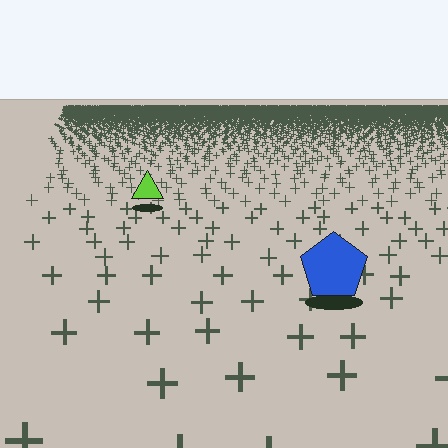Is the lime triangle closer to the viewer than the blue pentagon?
No. The blue pentagon is closer — you can tell from the texture gradient: the ground texture is coarser near it.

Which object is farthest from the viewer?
The lime triangle is farthest from the viewer. It appears smaller and the ground texture around it is denser.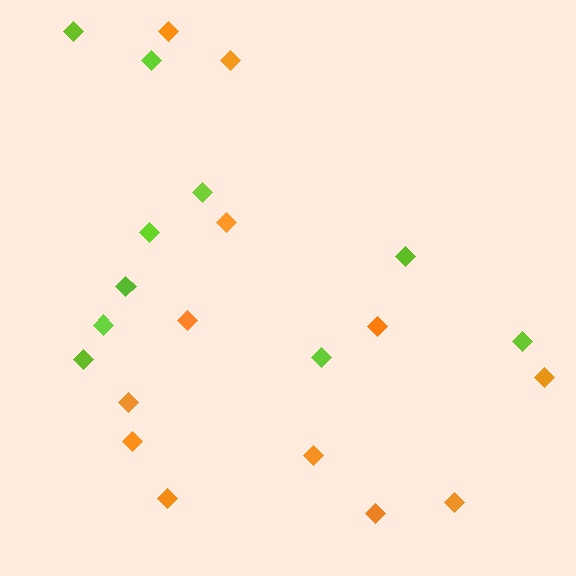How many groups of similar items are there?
There are 2 groups: one group of lime diamonds (10) and one group of orange diamonds (12).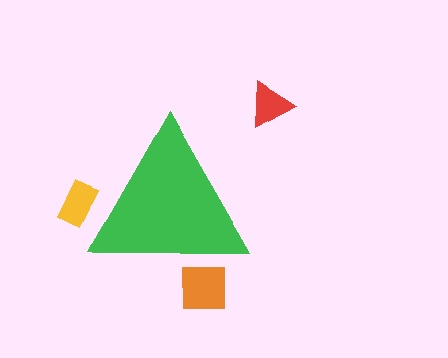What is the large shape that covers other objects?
A green triangle.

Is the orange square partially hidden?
Yes, the orange square is partially hidden behind the green triangle.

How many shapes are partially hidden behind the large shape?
2 shapes are partially hidden.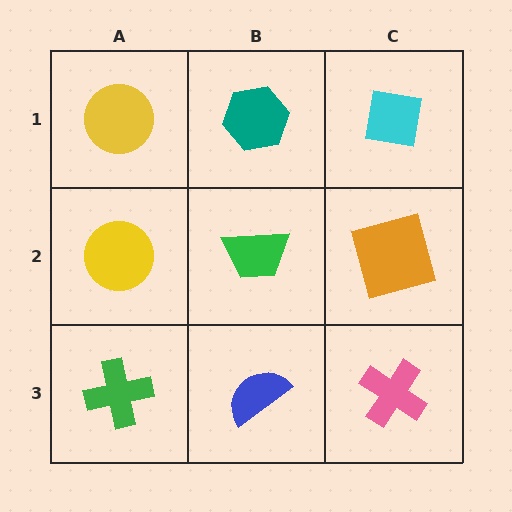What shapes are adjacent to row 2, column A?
A yellow circle (row 1, column A), a green cross (row 3, column A), a green trapezoid (row 2, column B).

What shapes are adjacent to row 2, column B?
A teal hexagon (row 1, column B), a blue semicircle (row 3, column B), a yellow circle (row 2, column A), an orange square (row 2, column C).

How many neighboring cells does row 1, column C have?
2.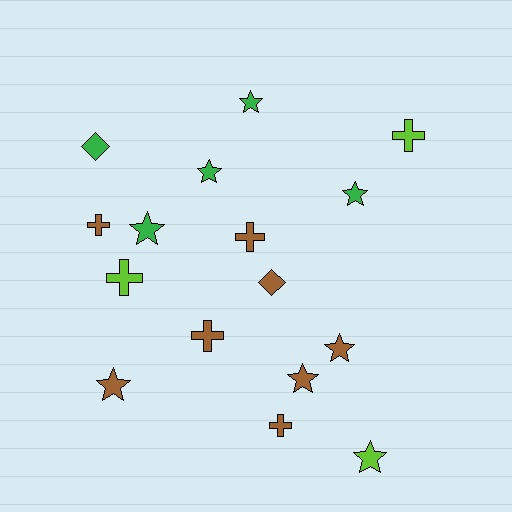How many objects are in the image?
There are 16 objects.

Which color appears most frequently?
Brown, with 8 objects.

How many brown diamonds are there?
There is 1 brown diamond.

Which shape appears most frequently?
Star, with 8 objects.